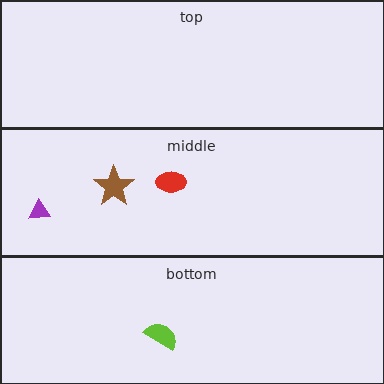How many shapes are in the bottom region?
1.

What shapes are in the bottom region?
The lime semicircle.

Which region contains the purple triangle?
The middle region.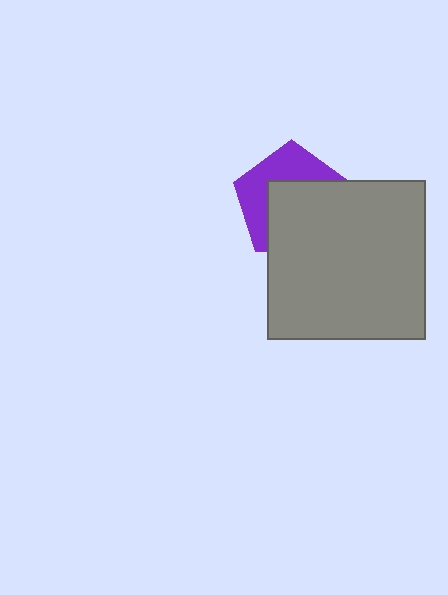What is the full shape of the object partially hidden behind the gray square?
The partially hidden object is a purple pentagon.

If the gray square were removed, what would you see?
You would see the complete purple pentagon.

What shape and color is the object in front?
The object in front is a gray square.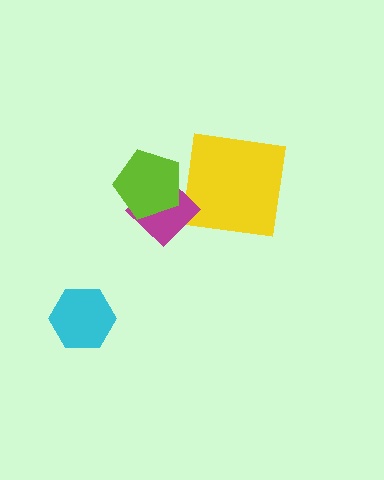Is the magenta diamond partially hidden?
Yes, it is partially covered by another shape.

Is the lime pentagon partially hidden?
No, no other shape covers it.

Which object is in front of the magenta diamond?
The lime pentagon is in front of the magenta diamond.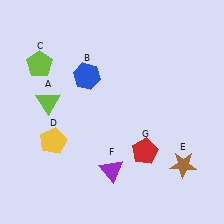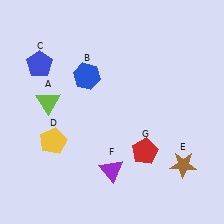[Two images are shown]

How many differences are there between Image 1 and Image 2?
There is 1 difference between the two images.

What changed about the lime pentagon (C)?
In Image 1, C is lime. In Image 2, it changed to blue.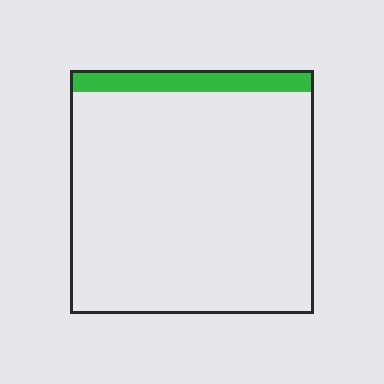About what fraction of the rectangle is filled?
About one tenth (1/10).